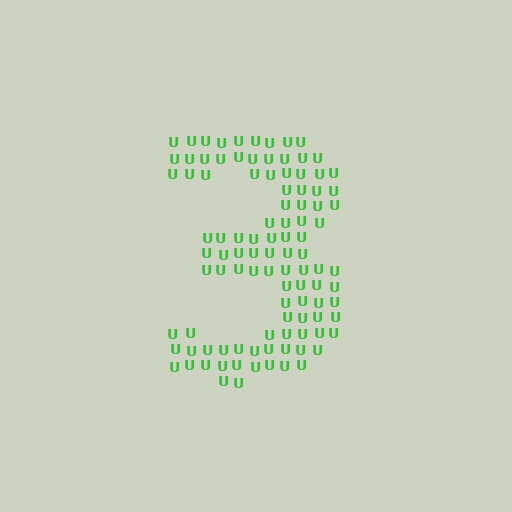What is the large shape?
The large shape is the digit 3.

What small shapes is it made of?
It is made of small letter U's.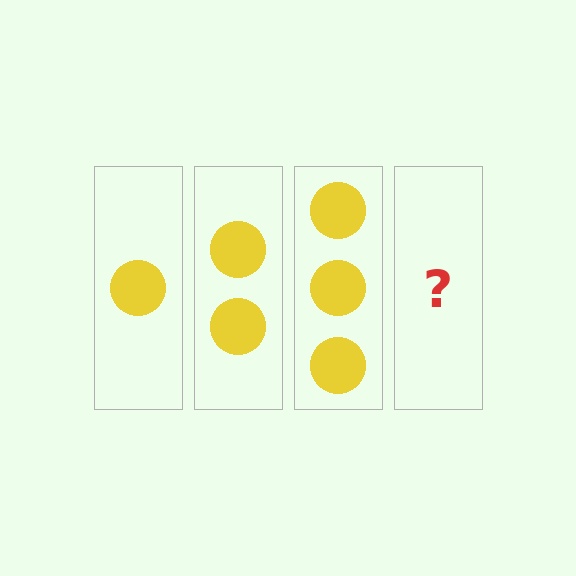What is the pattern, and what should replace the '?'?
The pattern is that each step adds one more circle. The '?' should be 4 circles.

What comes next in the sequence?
The next element should be 4 circles.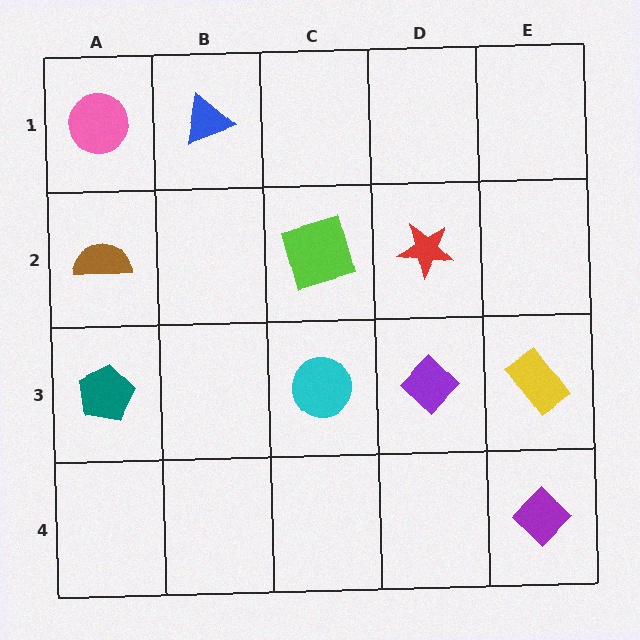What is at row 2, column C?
A lime square.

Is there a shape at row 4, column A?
No, that cell is empty.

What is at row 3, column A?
A teal pentagon.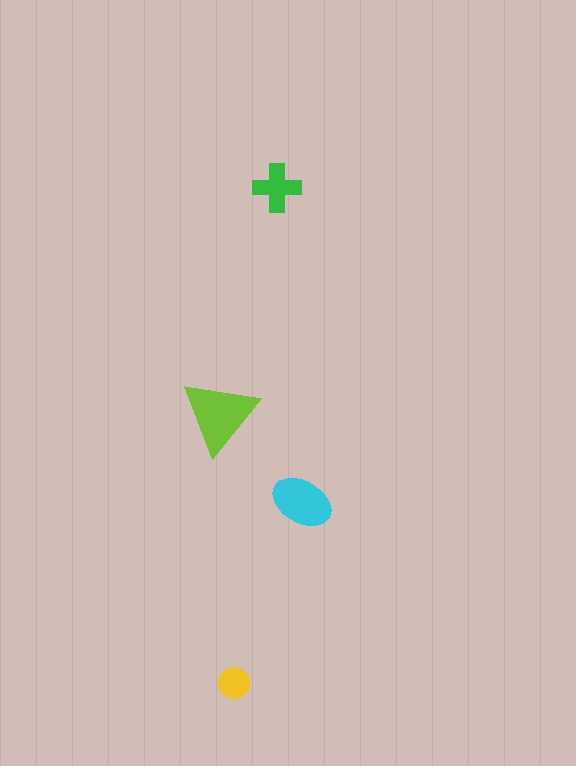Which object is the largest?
The lime triangle.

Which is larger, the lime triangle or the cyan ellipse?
The lime triangle.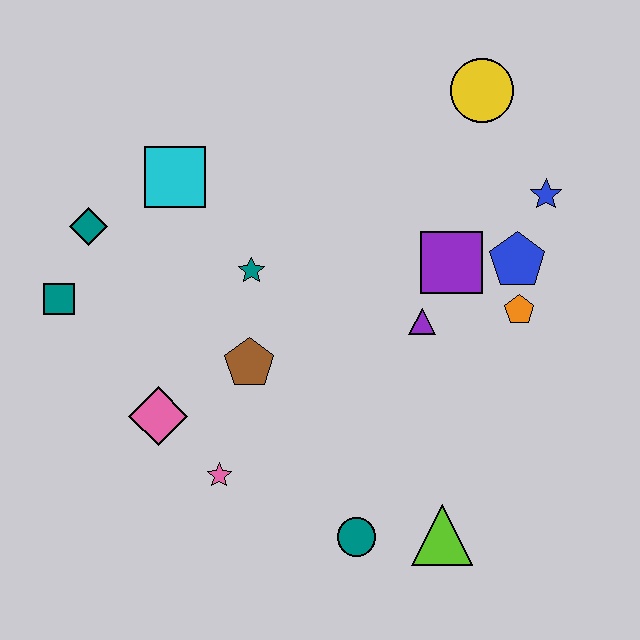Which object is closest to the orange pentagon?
The blue pentagon is closest to the orange pentagon.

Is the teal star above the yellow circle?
No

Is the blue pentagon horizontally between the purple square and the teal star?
No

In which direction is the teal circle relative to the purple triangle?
The teal circle is below the purple triangle.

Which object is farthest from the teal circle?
The yellow circle is farthest from the teal circle.